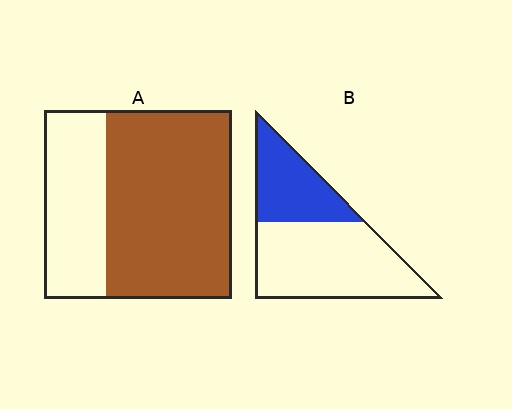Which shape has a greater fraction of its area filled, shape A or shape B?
Shape A.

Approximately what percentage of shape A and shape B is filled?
A is approximately 65% and B is approximately 35%.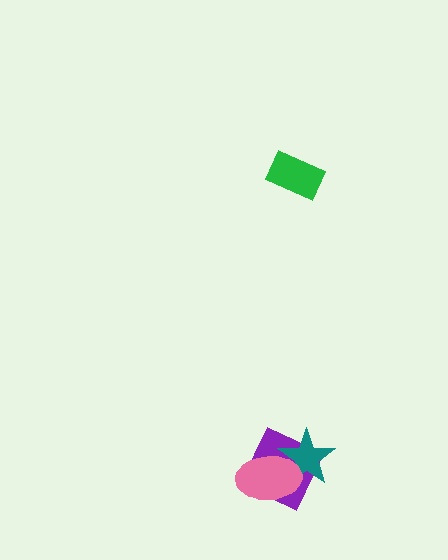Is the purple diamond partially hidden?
Yes, it is partially covered by another shape.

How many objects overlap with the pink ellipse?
2 objects overlap with the pink ellipse.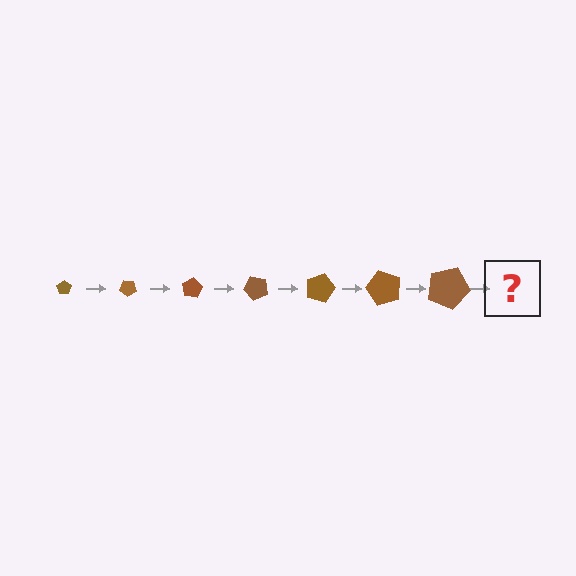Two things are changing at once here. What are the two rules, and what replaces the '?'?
The two rules are that the pentagon grows larger each step and it rotates 40 degrees each step. The '?' should be a pentagon, larger than the previous one and rotated 280 degrees from the start.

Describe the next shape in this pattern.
It should be a pentagon, larger than the previous one and rotated 280 degrees from the start.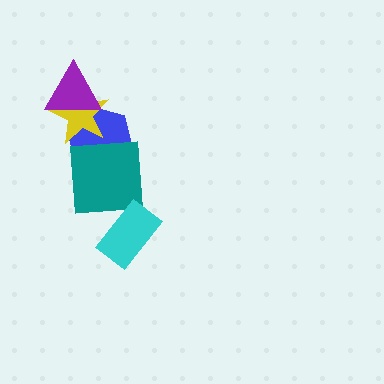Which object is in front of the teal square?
The cyan rectangle is in front of the teal square.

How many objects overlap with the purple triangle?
2 objects overlap with the purple triangle.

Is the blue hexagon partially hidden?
Yes, it is partially covered by another shape.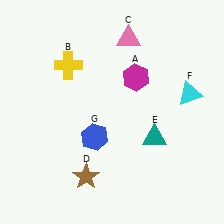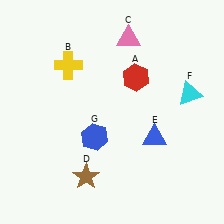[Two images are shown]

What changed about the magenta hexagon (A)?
In Image 1, A is magenta. In Image 2, it changed to red.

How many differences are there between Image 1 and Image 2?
There are 2 differences between the two images.